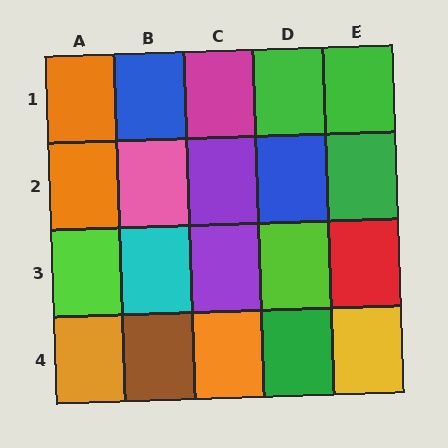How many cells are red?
1 cell is red.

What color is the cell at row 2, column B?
Pink.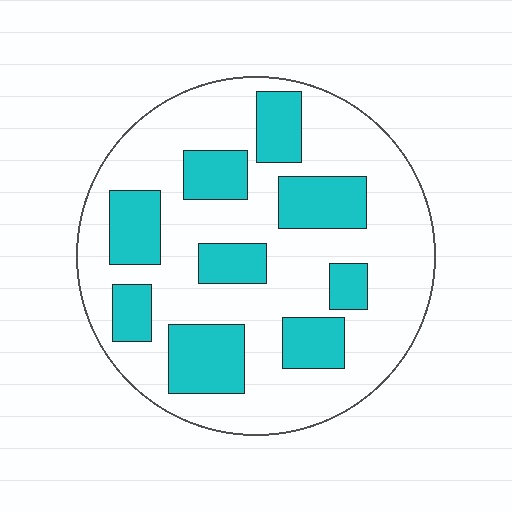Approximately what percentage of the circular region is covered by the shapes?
Approximately 30%.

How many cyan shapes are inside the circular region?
9.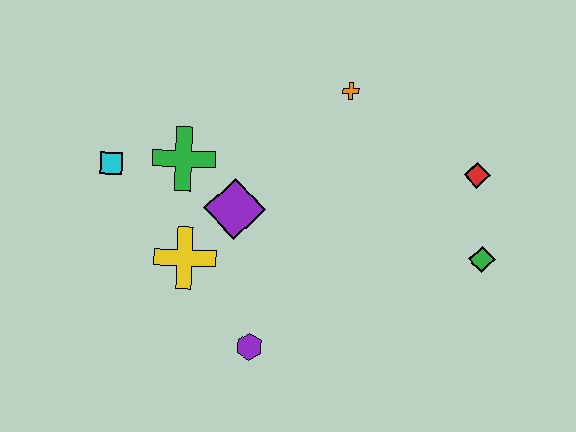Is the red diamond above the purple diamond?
Yes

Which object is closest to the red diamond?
The green diamond is closest to the red diamond.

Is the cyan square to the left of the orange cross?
Yes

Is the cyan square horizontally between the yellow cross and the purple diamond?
No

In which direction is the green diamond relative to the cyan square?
The green diamond is to the right of the cyan square.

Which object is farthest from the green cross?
The green diamond is farthest from the green cross.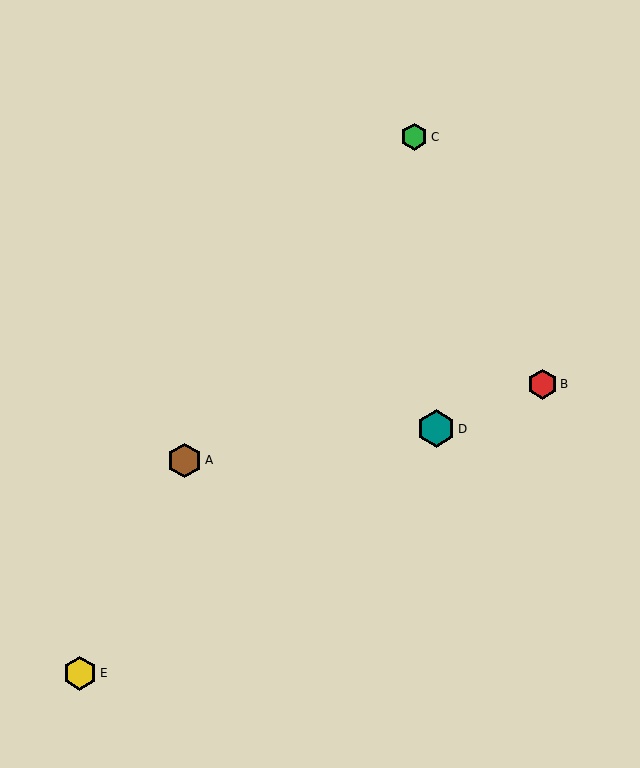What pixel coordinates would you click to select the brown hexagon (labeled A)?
Click at (185, 460) to select the brown hexagon A.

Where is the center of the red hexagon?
The center of the red hexagon is at (542, 384).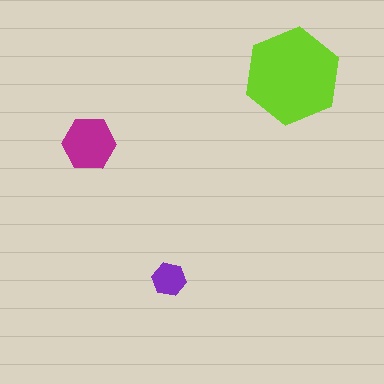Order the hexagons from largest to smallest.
the lime one, the magenta one, the purple one.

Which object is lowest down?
The purple hexagon is bottommost.